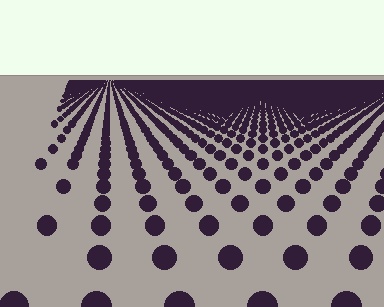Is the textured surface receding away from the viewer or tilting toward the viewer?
The surface is receding away from the viewer. Texture elements get smaller and denser toward the top.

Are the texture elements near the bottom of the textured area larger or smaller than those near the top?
Larger. Near the bottom, elements are closer to the viewer and appear at a bigger on-screen size.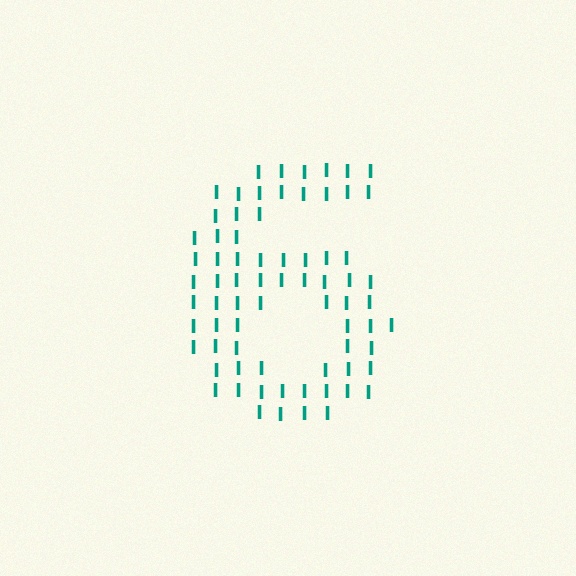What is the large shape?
The large shape is the digit 6.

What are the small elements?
The small elements are letter I's.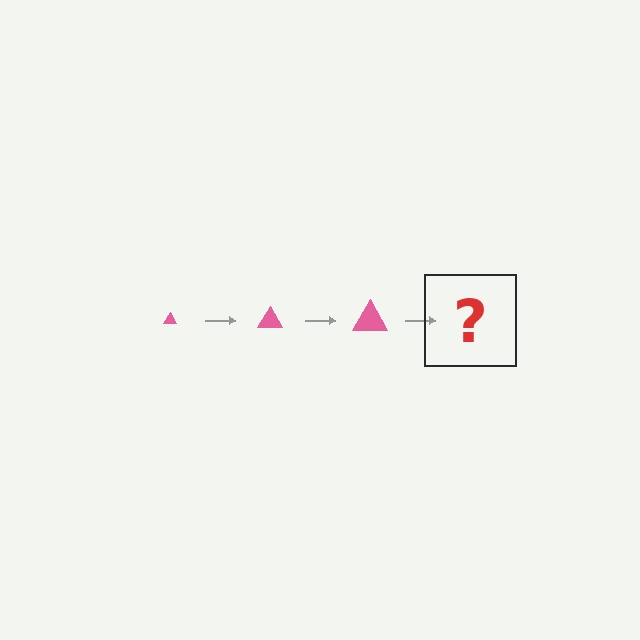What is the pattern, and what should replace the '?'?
The pattern is that the triangle gets progressively larger each step. The '?' should be a pink triangle, larger than the previous one.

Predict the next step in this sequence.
The next step is a pink triangle, larger than the previous one.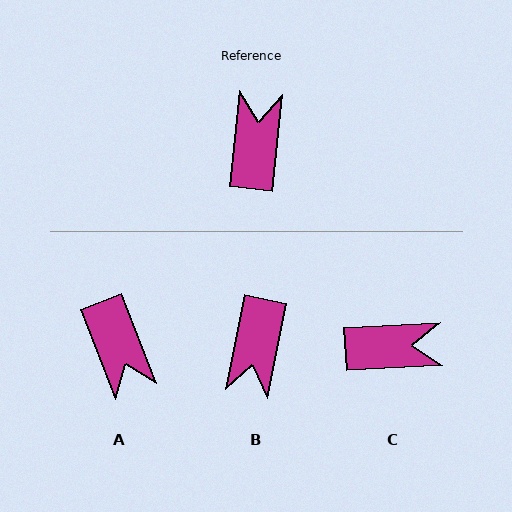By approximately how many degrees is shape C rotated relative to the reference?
Approximately 81 degrees clockwise.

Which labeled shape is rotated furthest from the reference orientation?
B, about 175 degrees away.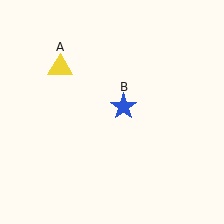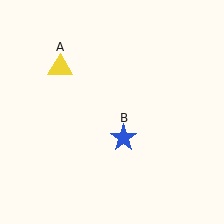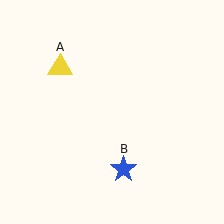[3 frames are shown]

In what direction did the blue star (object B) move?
The blue star (object B) moved down.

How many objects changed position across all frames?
1 object changed position: blue star (object B).